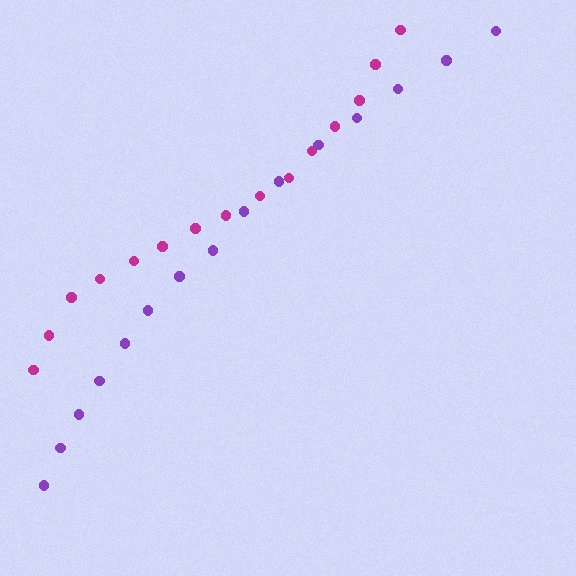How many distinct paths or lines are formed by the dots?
There are 2 distinct paths.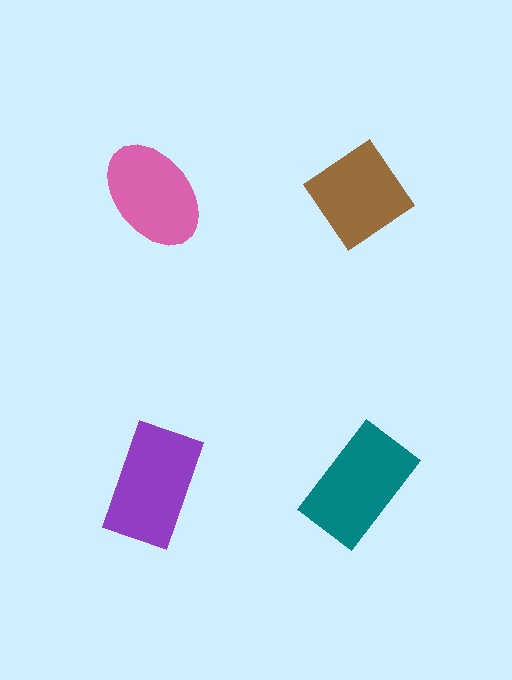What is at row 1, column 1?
A pink ellipse.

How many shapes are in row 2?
2 shapes.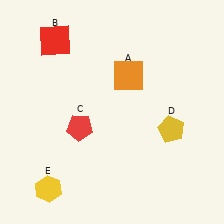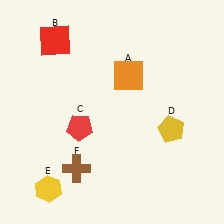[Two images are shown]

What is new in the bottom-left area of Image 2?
A brown cross (F) was added in the bottom-left area of Image 2.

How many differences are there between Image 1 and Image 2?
There is 1 difference between the two images.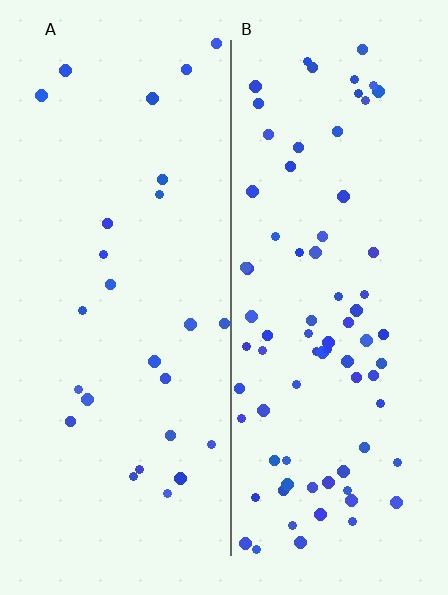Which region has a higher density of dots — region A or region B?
B (the right).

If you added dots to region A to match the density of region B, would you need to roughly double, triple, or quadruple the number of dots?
Approximately triple.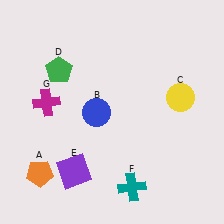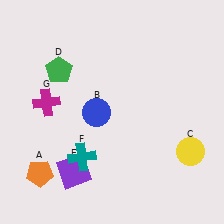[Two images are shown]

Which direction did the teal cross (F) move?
The teal cross (F) moved left.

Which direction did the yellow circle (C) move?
The yellow circle (C) moved down.